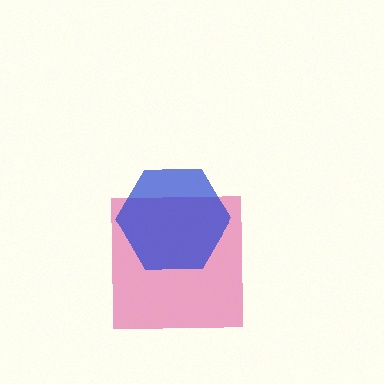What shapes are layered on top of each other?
The layered shapes are: a magenta square, a blue hexagon.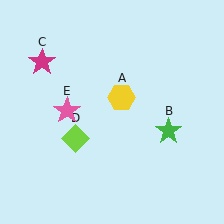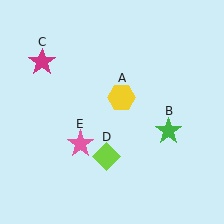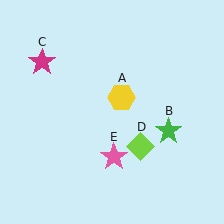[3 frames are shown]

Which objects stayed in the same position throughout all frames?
Yellow hexagon (object A) and green star (object B) and magenta star (object C) remained stationary.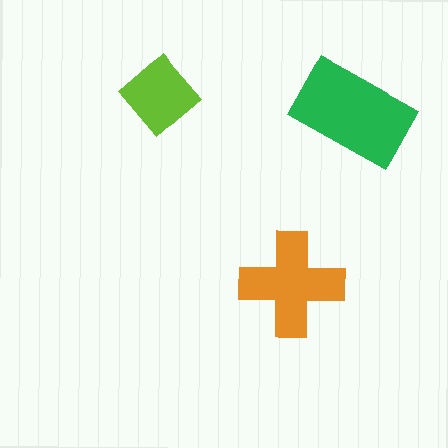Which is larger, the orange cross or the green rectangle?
The green rectangle.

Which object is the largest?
The green rectangle.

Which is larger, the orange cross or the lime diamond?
The orange cross.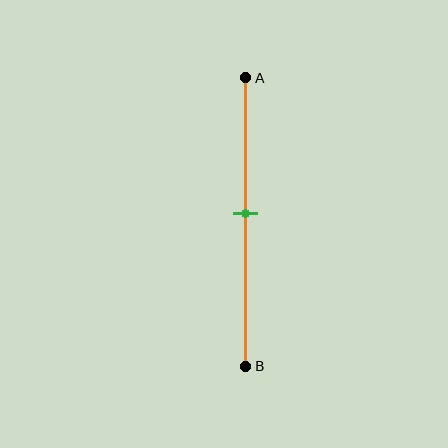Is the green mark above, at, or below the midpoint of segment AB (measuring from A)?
The green mark is approximately at the midpoint of segment AB.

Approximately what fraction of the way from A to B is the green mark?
The green mark is approximately 45% of the way from A to B.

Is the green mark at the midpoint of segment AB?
Yes, the mark is approximately at the midpoint.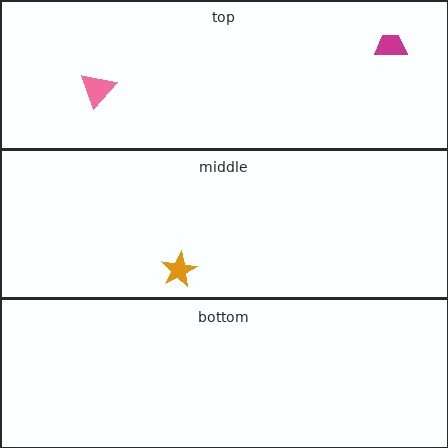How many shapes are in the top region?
2.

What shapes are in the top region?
The pink triangle, the magenta trapezoid.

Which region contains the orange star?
The middle region.